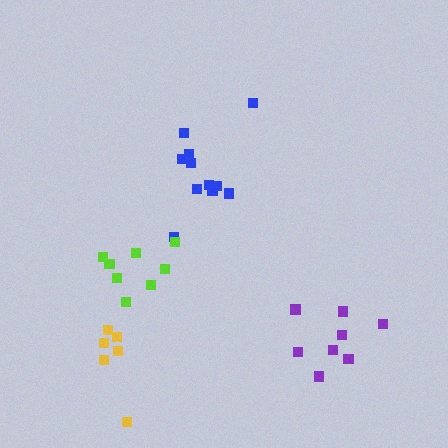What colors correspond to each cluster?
The clusters are colored: purple, blue, yellow, lime.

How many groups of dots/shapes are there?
There are 4 groups.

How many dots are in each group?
Group 1: 8 dots, Group 2: 11 dots, Group 3: 6 dots, Group 4: 8 dots (33 total).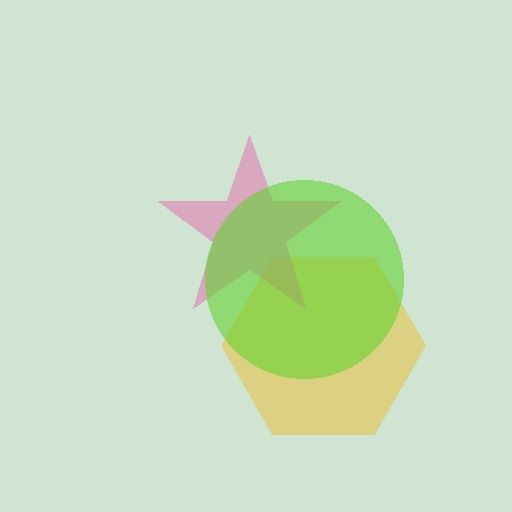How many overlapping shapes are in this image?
There are 3 overlapping shapes in the image.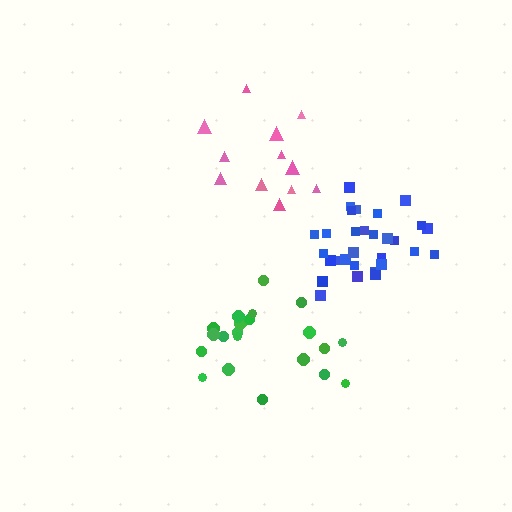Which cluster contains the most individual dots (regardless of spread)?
Blue (30).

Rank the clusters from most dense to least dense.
blue, green, pink.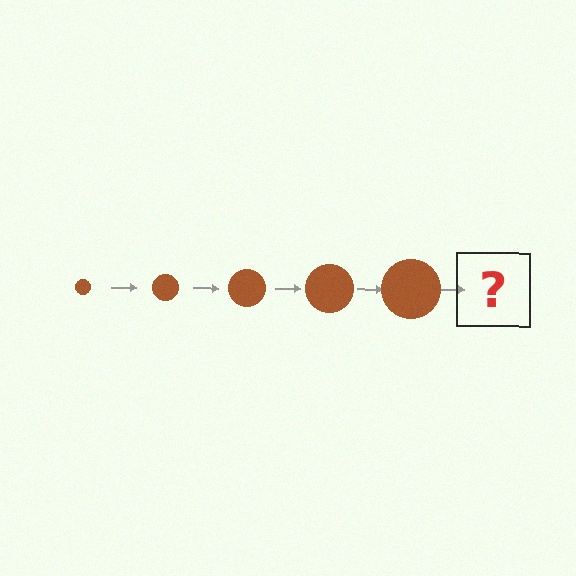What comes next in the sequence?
The next element should be a brown circle, larger than the previous one.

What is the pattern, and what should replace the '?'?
The pattern is that the circle gets progressively larger each step. The '?' should be a brown circle, larger than the previous one.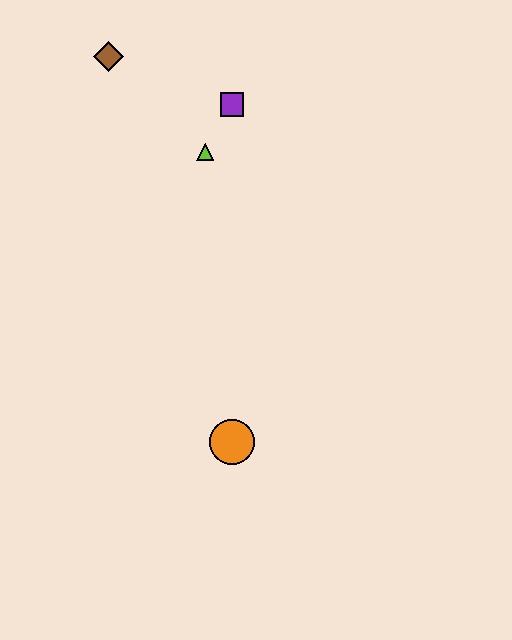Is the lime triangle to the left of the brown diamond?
No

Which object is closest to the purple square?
The lime triangle is closest to the purple square.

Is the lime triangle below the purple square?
Yes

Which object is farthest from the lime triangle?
The orange circle is farthest from the lime triangle.